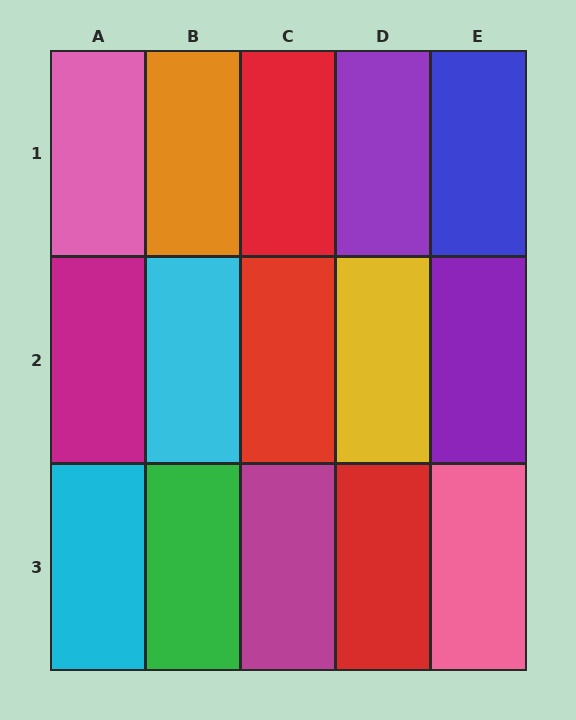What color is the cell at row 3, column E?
Pink.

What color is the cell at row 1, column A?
Pink.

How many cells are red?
3 cells are red.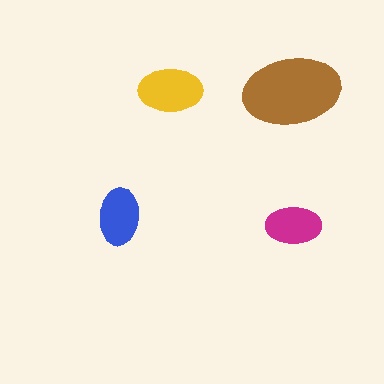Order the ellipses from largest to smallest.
the brown one, the yellow one, the blue one, the magenta one.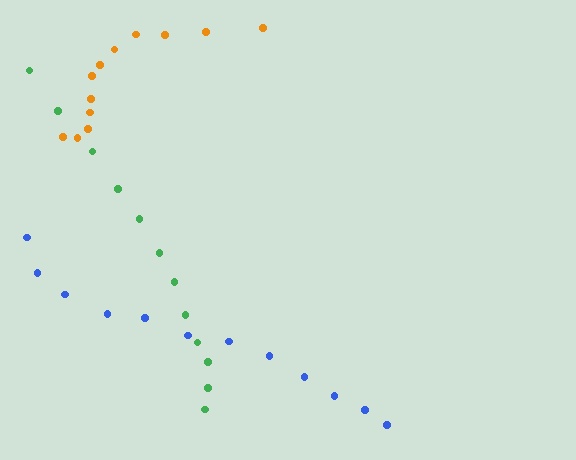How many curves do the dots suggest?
There are 3 distinct paths.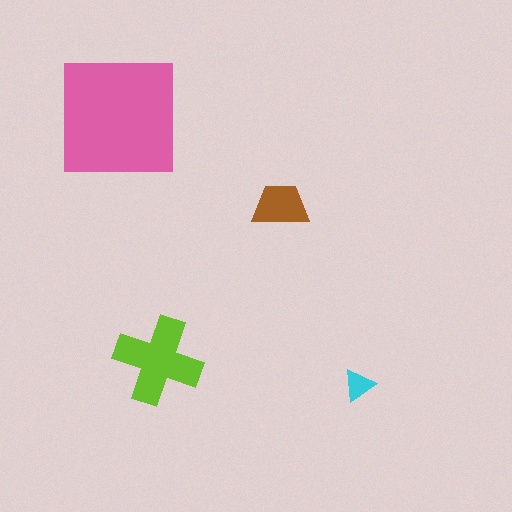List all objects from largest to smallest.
The pink square, the lime cross, the brown trapezoid, the cyan triangle.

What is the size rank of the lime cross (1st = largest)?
2nd.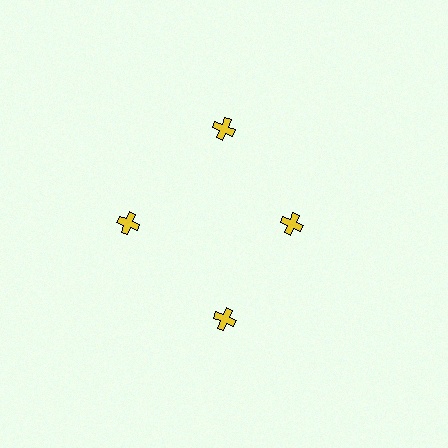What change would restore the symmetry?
The symmetry would be restored by moving it outward, back onto the ring so that all 4 crosses sit at equal angles and equal distance from the center.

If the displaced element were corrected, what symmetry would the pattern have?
It would have 4-fold rotational symmetry — the pattern would map onto itself every 90 degrees.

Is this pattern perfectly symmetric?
No. The 4 yellow crosses are arranged in a ring, but one element near the 3 o'clock position is pulled inward toward the center, breaking the 4-fold rotational symmetry.